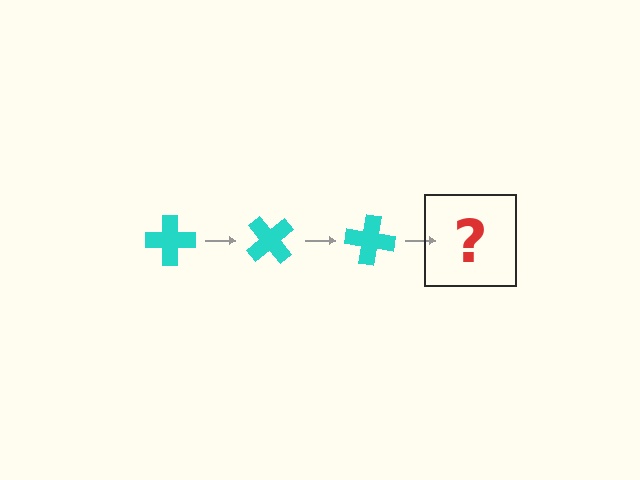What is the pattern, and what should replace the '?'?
The pattern is that the cross rotates 50 degrees each step. The '?' should be a cyan cross rotated 150 degrees.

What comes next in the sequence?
The next element should be a cyan cross rotated 150 degrees.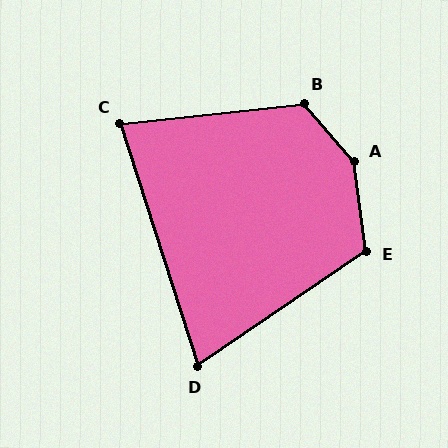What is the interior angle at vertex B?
Approximately 125 degrees (obtuse).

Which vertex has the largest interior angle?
A, at approximately 146 degrees.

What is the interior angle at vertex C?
Approximately 78 degrees (acute).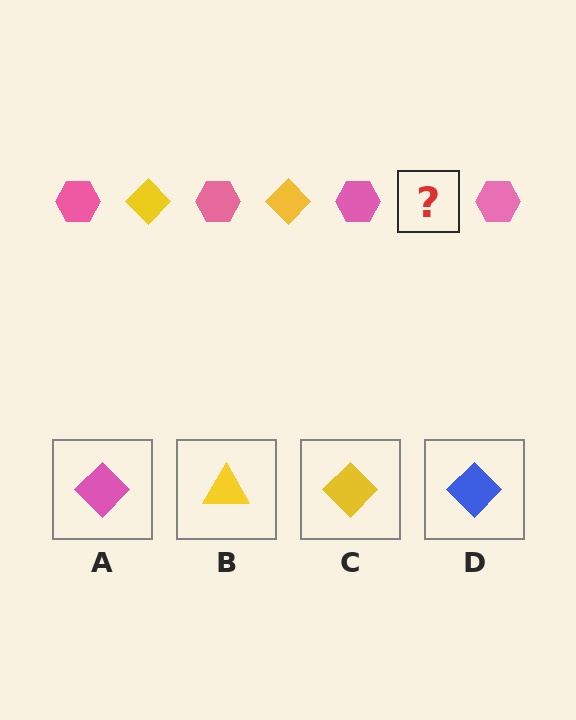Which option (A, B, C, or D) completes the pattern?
C.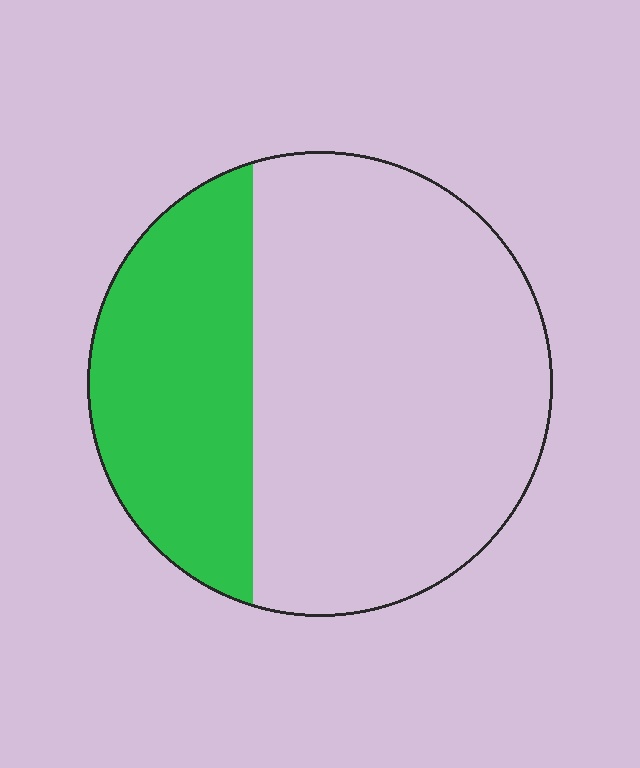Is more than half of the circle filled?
No.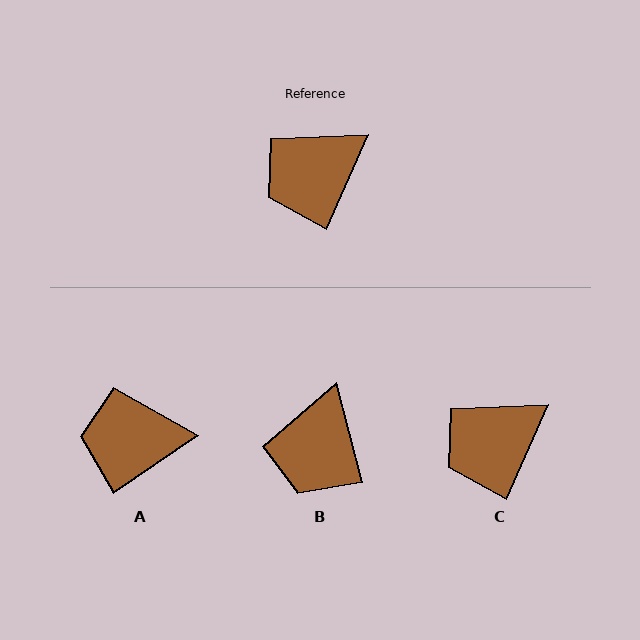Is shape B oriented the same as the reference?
No, it is off by about 39 degrees.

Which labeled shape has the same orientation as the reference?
C.